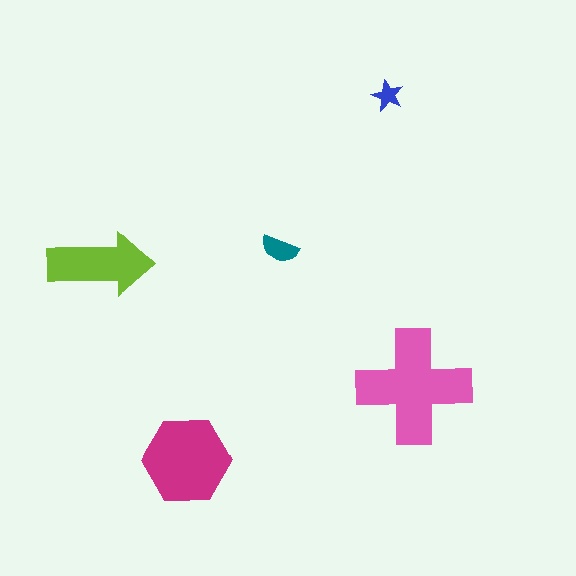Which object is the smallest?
The blue star.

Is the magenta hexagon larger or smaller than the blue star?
Larger.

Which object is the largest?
The pink cross.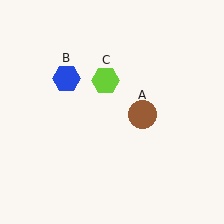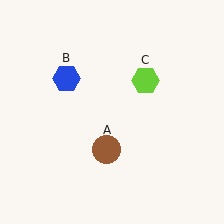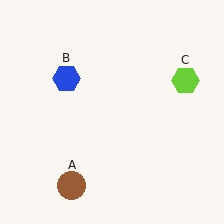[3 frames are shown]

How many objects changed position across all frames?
2 objects changed position: brown circle (object A), lime hexagon (object C).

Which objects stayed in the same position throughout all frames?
Blue hexagon (object B) remained stationary.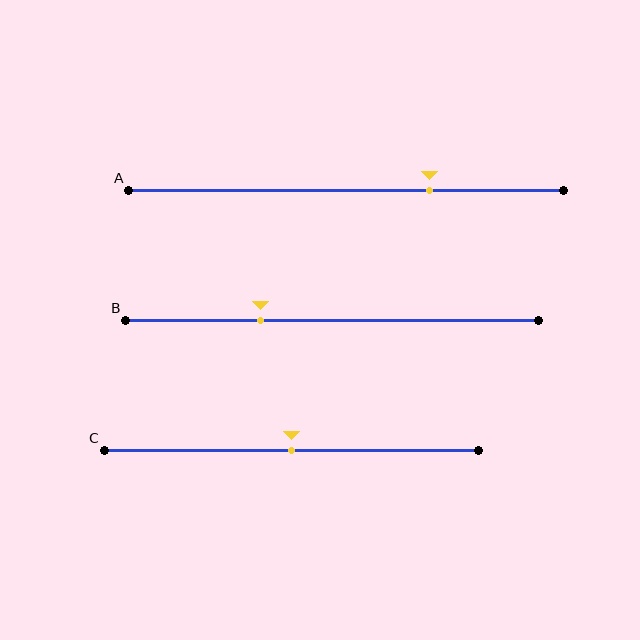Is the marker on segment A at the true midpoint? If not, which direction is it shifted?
No, the marker on segment A is shifted to the right by about 19% of the segment length.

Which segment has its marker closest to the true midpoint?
Segment C has its marker closest to the true midpoint.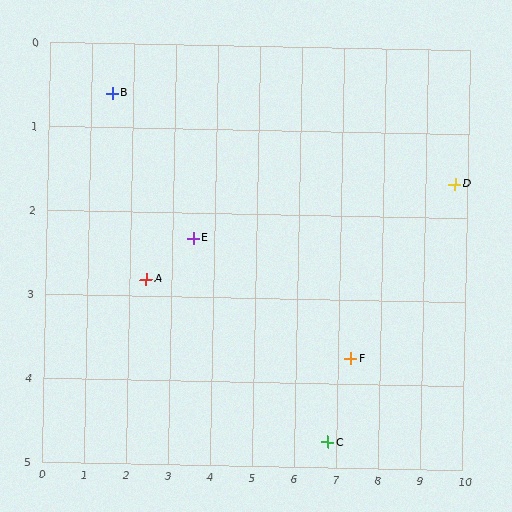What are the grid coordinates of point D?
Point D is at approximately (9.7, 1.6).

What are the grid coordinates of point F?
Point F is at approximately (7.3, 3.7).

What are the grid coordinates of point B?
Point B is at approximately (1.5, 0.6).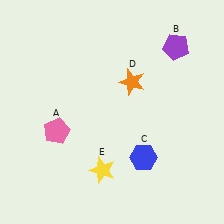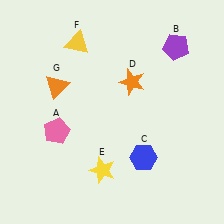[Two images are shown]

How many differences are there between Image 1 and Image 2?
There are 2 differences between the two images.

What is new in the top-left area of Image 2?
A yellow triangle (F) was added in the top-left area of Image 2.